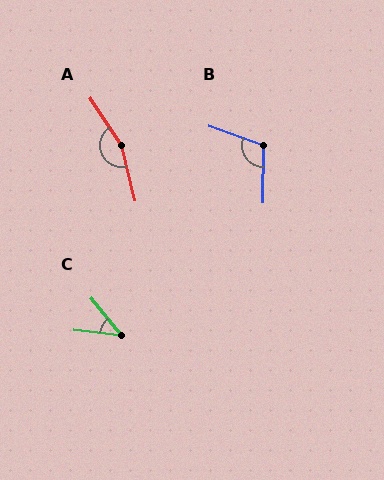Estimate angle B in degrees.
Approximately 110 degrees.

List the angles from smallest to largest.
C (45°), B (110°), A (160°).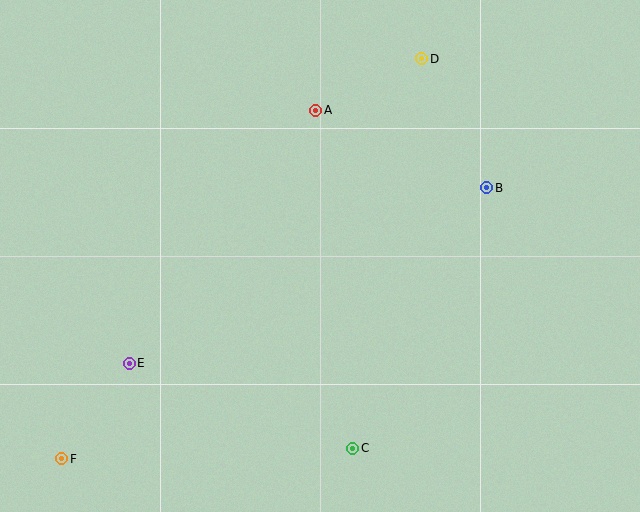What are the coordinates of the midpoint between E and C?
The midpoint between E and C is at (241, 406).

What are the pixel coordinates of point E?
Point E is at (129, 364).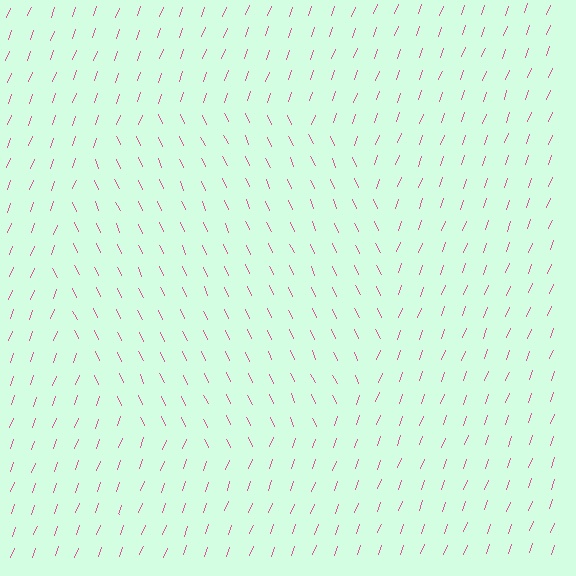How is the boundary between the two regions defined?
The boundary is defined purely by a change in line orientation (approximately 45 degrees difference). All lines are the same color and thickness.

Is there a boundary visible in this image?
Yes, there is a texture boundary formed by a change in line orientation.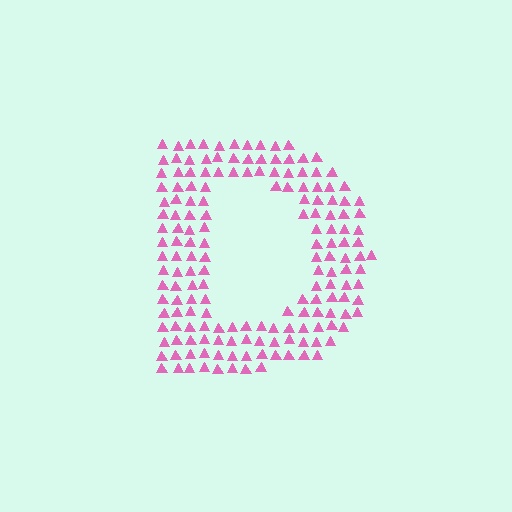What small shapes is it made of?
It is made of small triangles.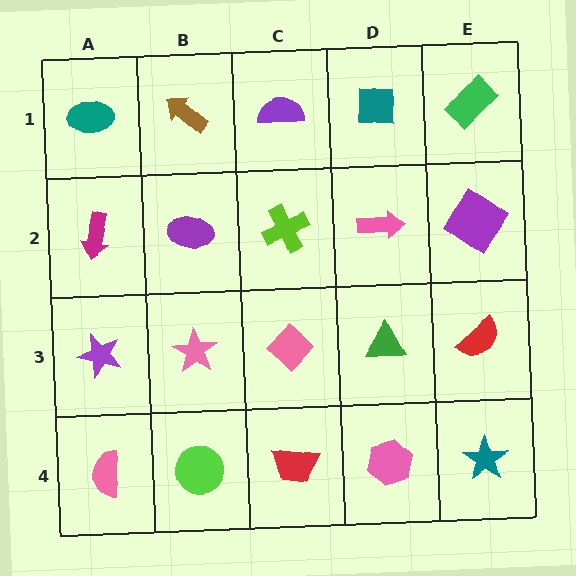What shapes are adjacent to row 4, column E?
A red semicircle (row 3, column E), a pink hexagon (row 4, column D).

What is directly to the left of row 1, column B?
A teal ellipse.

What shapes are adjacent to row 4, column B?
A pink star (row 3, column B), a pink semicircle (row 4, column A), a red trapezoid (row 4, column C).